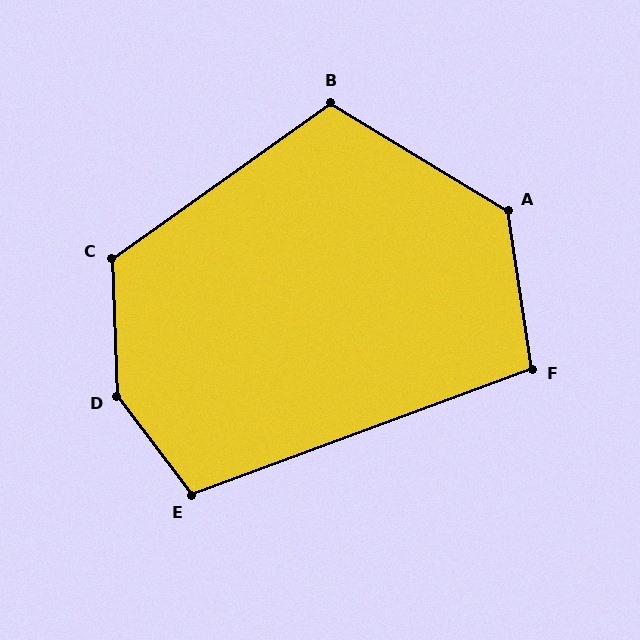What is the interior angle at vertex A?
Approximately 130 degrees (obtuse).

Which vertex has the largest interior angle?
D, at approximately 145 degrees.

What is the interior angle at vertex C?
Approximately 123 degrees (obtuse).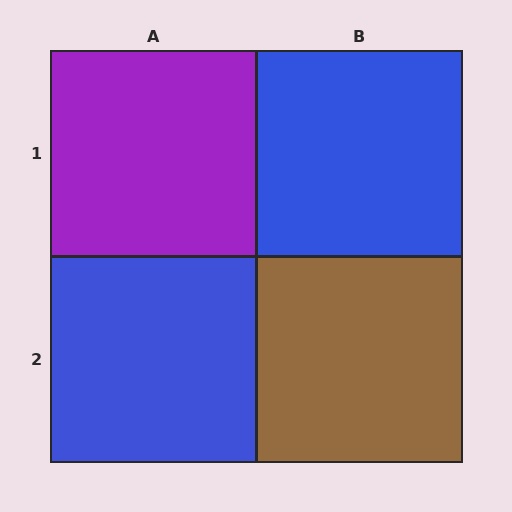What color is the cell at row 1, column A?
Purple.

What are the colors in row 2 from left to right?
Blue, brown.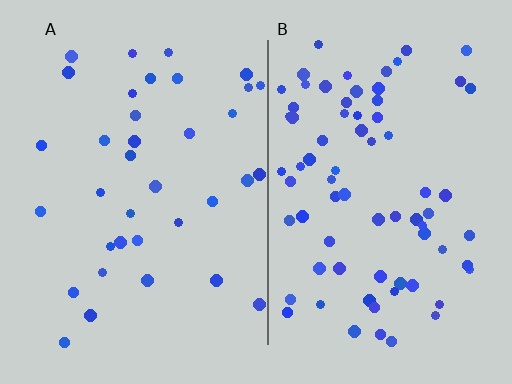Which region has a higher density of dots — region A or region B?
B (the right).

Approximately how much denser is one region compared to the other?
Approximately 2.1× — region B over region A.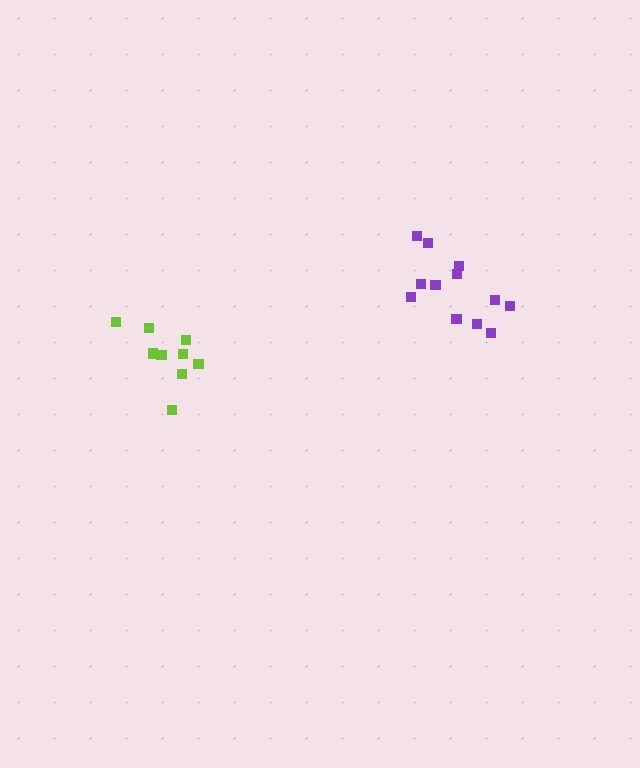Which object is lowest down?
The lime cluster is bottommost.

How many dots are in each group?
Group 1: 12 dots, Group 2: 9 dots (21 total).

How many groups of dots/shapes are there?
There are 2 groups.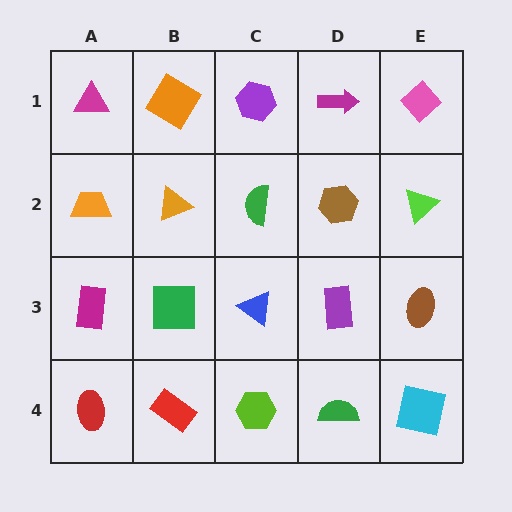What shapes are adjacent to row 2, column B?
An orange diamond (row 1, column B), a green square (row 3, column B), an orange trapezoid (row 2, column A), a green semicircle (row 2, column C).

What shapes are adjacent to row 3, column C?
A green semicircle (row 2, column C), a lime hexagon (row 4, column C), a green square (row 3, column B), a purple rectangle (row 3, column D).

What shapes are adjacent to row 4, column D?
A purple rectangle (row 3, column D), a lime hexagon (row 4, column C), a cyan square (row 4, column E).